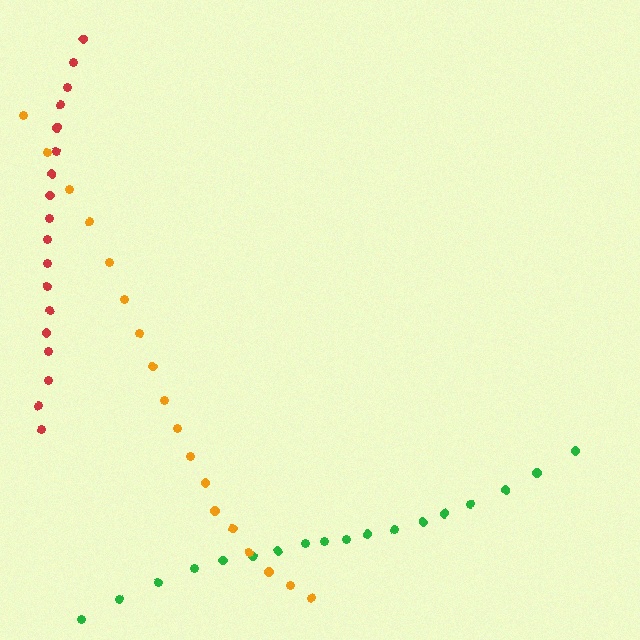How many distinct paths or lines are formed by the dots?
There are 3 distinct paths.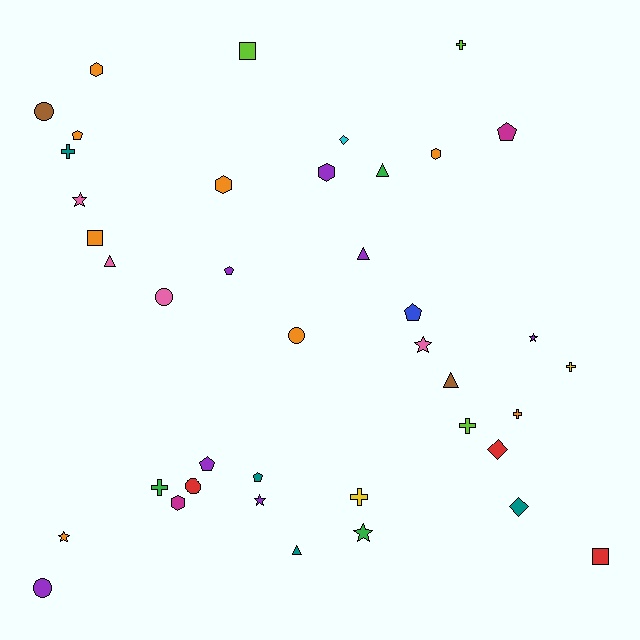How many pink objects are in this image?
There are 4 pink objects.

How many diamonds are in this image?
There are 3 diamonds.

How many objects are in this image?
There are 40 objects.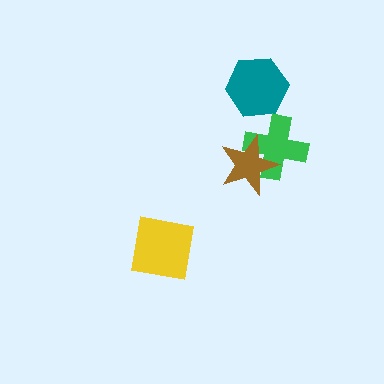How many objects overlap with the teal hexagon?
0 objects overlap with the teal hexagon.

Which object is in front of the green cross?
The brown star is in front of the green cross.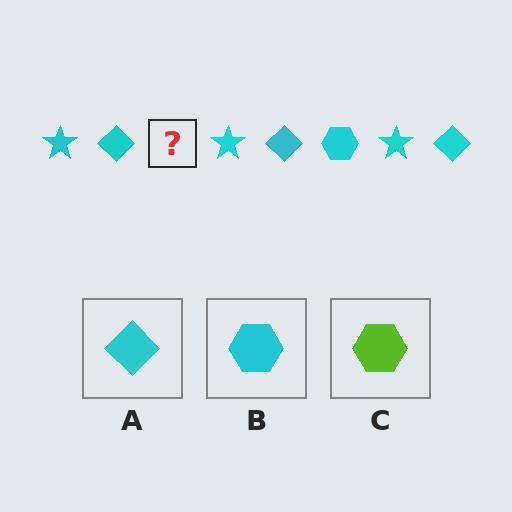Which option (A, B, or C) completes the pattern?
B.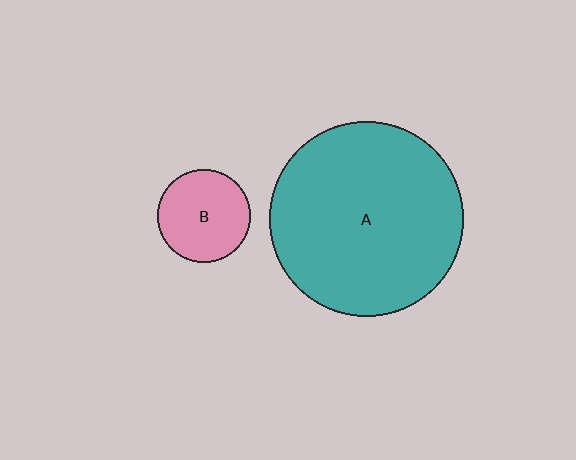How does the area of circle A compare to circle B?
Approximately 4.3 times.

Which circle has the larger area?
Circle A (teal).